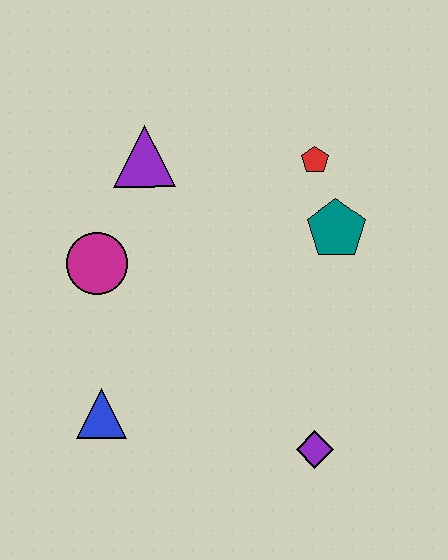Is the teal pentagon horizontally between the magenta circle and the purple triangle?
No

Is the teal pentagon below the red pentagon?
Yes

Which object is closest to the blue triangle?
The magenta circle is closest to the blue triangle.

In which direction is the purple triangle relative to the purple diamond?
The purple triangle is above the purple diamond.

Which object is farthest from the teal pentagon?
The blue triangle is farthest from the teal pentagon.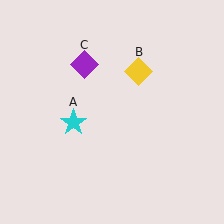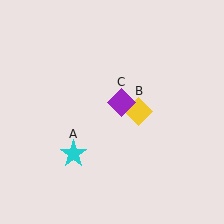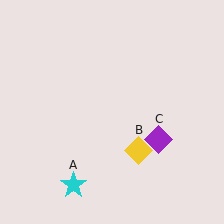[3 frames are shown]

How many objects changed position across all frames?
3 objects changed position: cyan star (object A), yellow diamond (object B), purple diamond (object C).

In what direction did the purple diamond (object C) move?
The purple diamond (object C) moved down and to the right.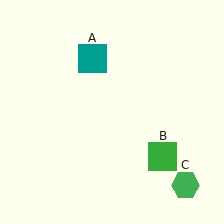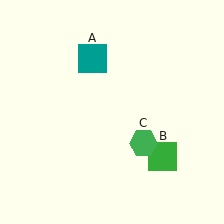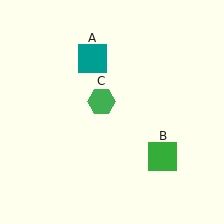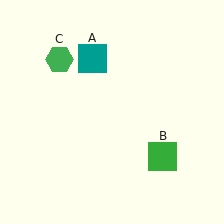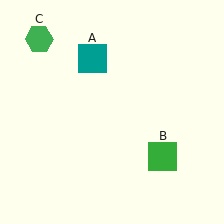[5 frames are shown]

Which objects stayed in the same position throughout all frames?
Teal square (object A) and green square (object B) remained stationary.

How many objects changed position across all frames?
1 object changed position: green hexagon (object C).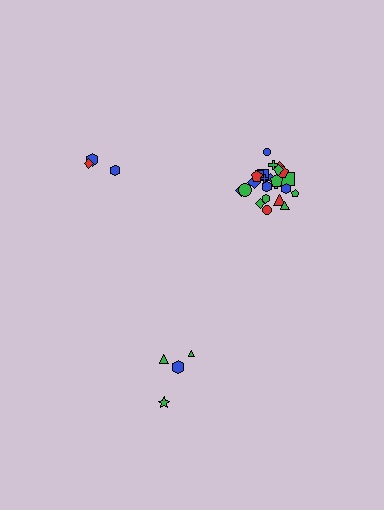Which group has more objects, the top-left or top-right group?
The top-right group.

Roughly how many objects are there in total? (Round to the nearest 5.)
Roughly 30 objects in total.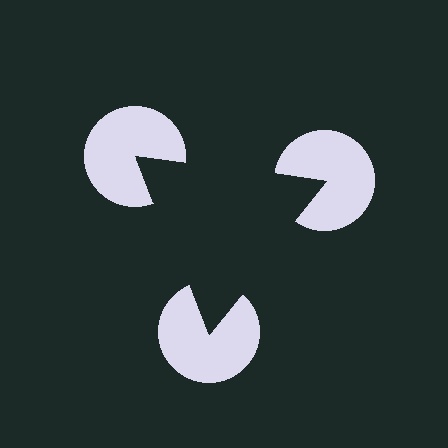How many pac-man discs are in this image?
There are 3 — one at each vertex of the illusory triangle.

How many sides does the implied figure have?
3 sides.